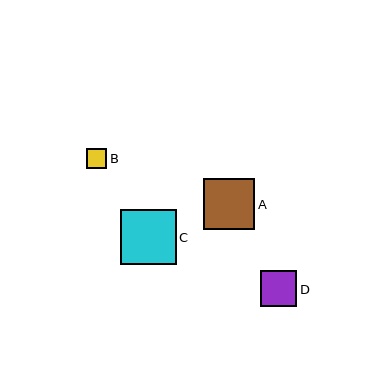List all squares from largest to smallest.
From largest to smallest: C, A, D, B.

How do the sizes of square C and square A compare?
Square C and square A are approximately the same size.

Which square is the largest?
Square C is the largest with a size of approximately 55 pixels.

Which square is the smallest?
Square B is the smallest with a size of approximately 20 pixels.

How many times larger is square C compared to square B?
Square C is approximately 2.7 times the size of square B.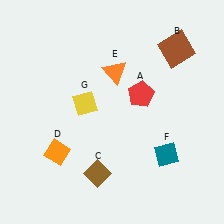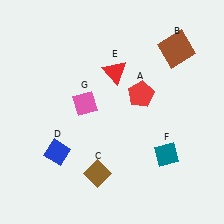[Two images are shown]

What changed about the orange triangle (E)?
In Image 1, E is orange. In Image 2, it changed to red.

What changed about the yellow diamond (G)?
In Image 1, G is yellow. In Image 2, it changed to pink.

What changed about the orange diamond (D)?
In Image 1, D is orange. In Image 2, it changed to blue.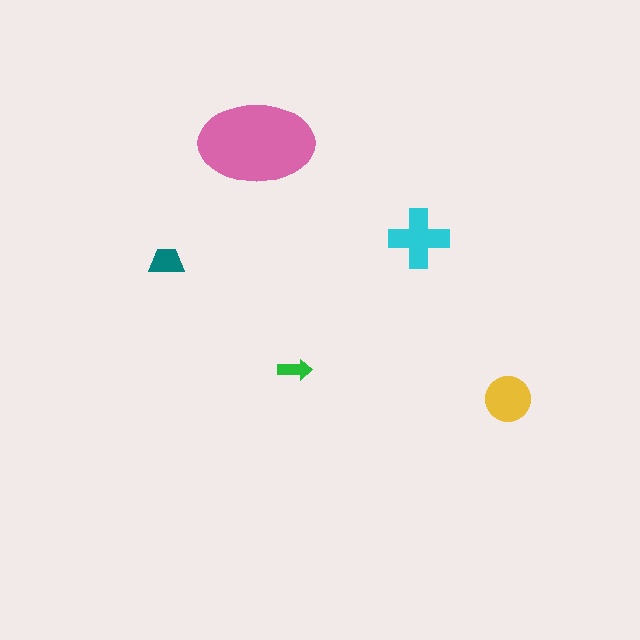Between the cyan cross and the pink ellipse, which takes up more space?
The pink ellipse.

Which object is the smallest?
The green arrow.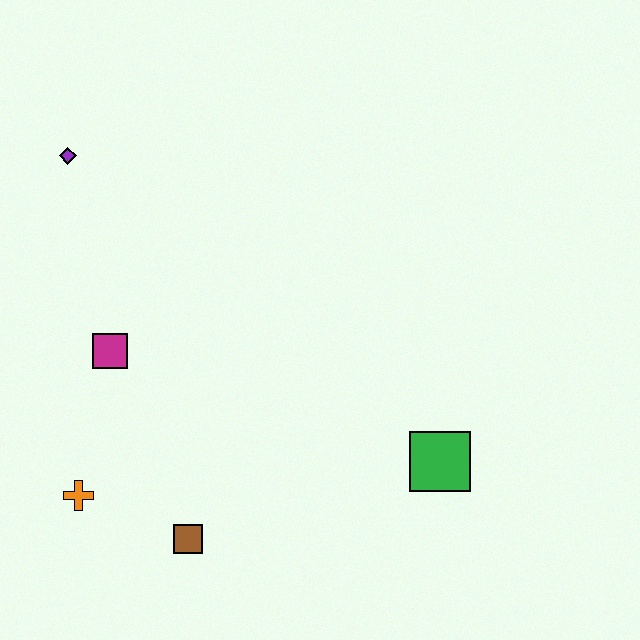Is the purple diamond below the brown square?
No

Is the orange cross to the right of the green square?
No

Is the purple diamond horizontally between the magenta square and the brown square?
No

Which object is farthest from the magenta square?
The green square is farthest from the magenta square.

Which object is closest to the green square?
The brown square is closest to the green square.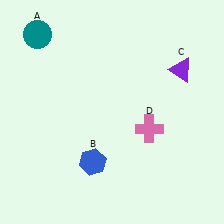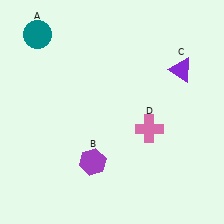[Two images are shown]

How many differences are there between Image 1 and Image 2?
There is 1 difference between the two images.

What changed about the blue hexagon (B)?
In Image 1, B is blue. In Image 2, it changed to purple.